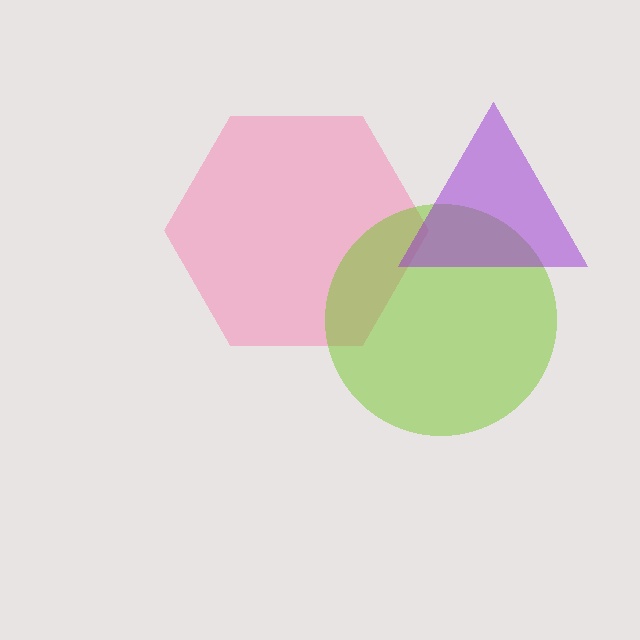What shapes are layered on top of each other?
The layered shapes are: a pink hexagon, a lime circle, a purple triangle.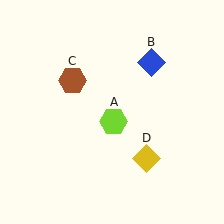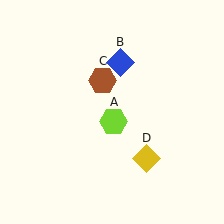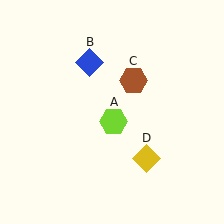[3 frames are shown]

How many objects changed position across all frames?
2 objects changed position: blue diamond (object B), brown hexagon (object C).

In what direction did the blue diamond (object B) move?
The blue diamond (object B) moved left.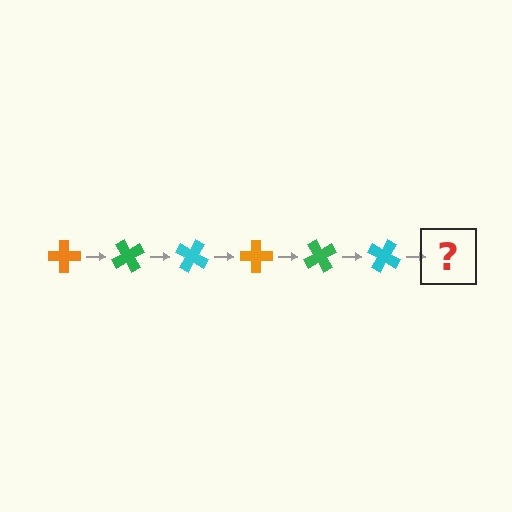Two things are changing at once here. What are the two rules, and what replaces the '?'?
The two rules are that it rotates 60 degrees each step and the color cycles through orange, green, and cyan. The '?' should be an orange cross, rotated 360 degrees from the start.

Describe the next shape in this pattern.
It should be an orange cross, rotated 360 degrees from the start.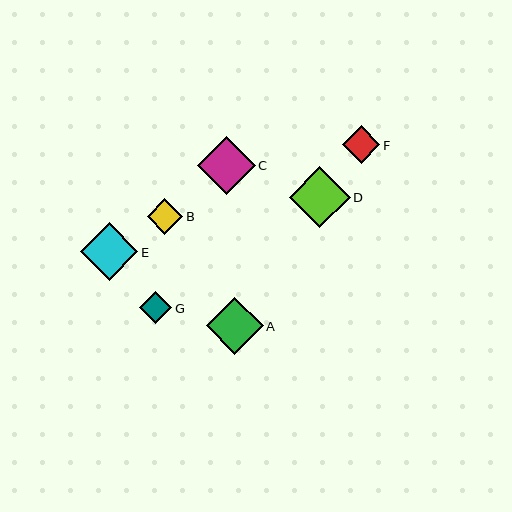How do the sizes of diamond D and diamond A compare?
Diamond D and diamond A are approximately the same size.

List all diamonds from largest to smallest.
From largest to smallest: D, E, C, A, F, B, G.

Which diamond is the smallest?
Diamond G is the smallest with a size of approximately 32 pixels.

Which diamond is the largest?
Diamond D is the largest with a size of approximately 61 pixels.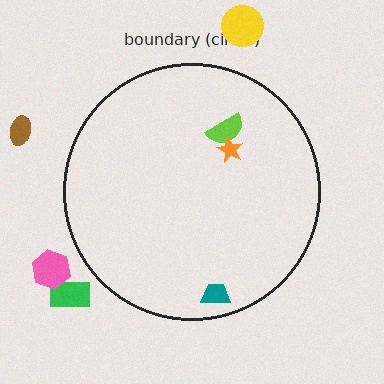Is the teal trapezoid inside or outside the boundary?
Inside.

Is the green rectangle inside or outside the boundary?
Outside.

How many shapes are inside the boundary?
3 inside, 4 outside.